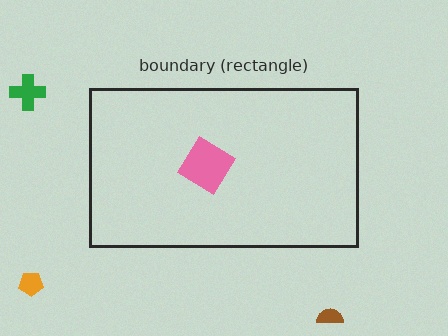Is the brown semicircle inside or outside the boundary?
Outside.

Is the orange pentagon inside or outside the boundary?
Outside.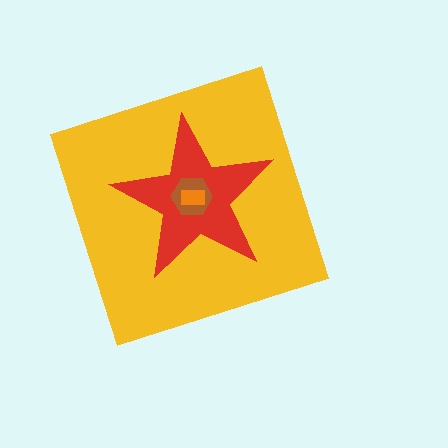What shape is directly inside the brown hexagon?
The orange rectangle.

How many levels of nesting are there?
4.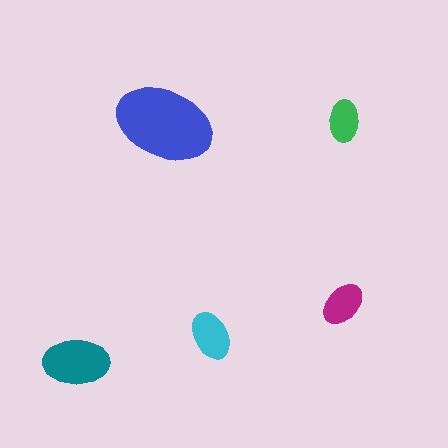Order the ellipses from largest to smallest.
the blue one, the teal one, the cyan one, the magenta one, the green one.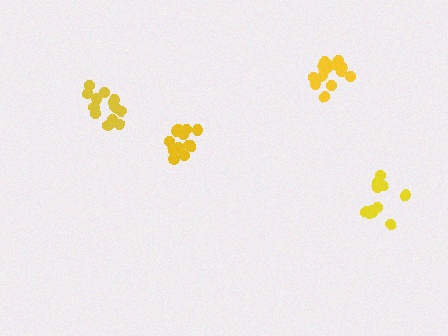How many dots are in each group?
Group 1: 14 dots, Group 2: 13 dots, Group 3: 16 dots, Group 4: 12 dots (55 total).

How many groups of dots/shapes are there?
There are 4 groups.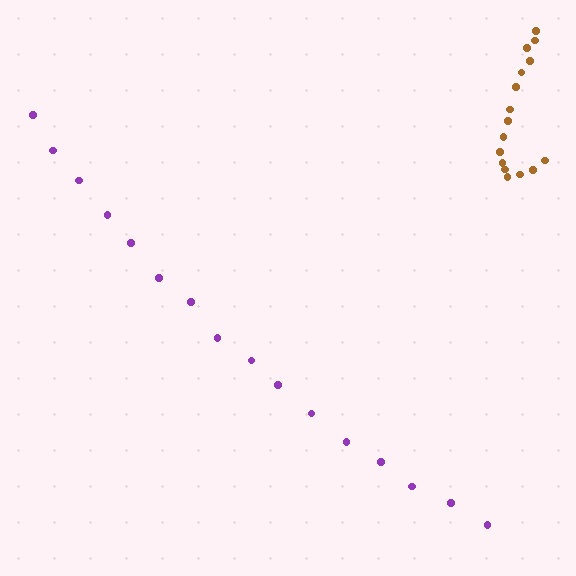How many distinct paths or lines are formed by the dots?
There are 2 distinct paths.